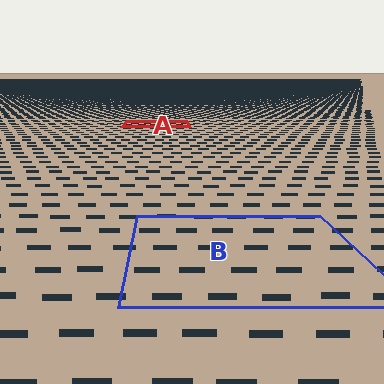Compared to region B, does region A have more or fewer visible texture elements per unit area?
Region A has more texture elements per unit area — they are packed more densely because it is farther away.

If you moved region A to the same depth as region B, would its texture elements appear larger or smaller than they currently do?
They would appear larger. At a closer depth, the same texture elements are projected at a bigger on-screen size.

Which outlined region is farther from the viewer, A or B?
Region A is farther from the viewer — the texture elements inside it appear smaller and more densely packed.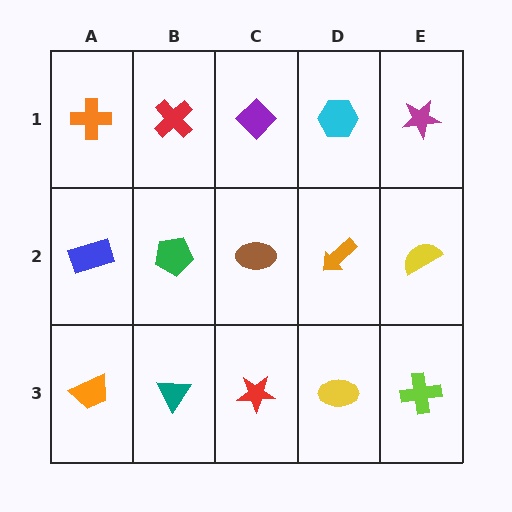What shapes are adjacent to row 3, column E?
A yellow semicircle (row 2, column E), a yellow ellipse (row 3, column D).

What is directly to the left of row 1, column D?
A purple diamond.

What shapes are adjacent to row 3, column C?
A brown ellipse (row 2, column C), a teal triangle (row 3, column B), a yellow ellipse (row 3, column D).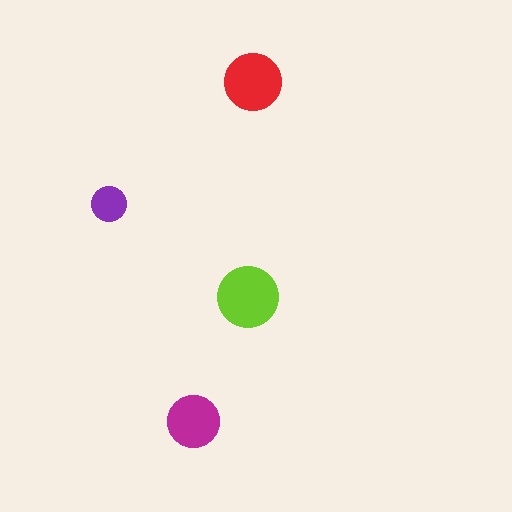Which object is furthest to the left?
The purple circle is leftmost.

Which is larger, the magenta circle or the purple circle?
The magenta one.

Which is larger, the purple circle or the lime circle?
The lime one.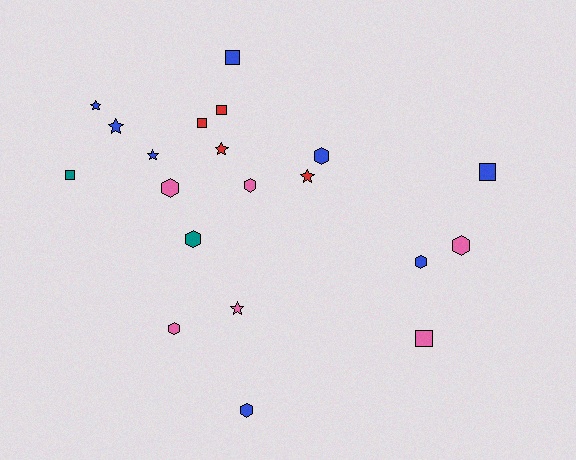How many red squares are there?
There are 2 red squares.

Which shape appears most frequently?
Hexagon, with 8 objects.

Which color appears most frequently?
Blue, with 8 objects.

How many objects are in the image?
There are 20 objects.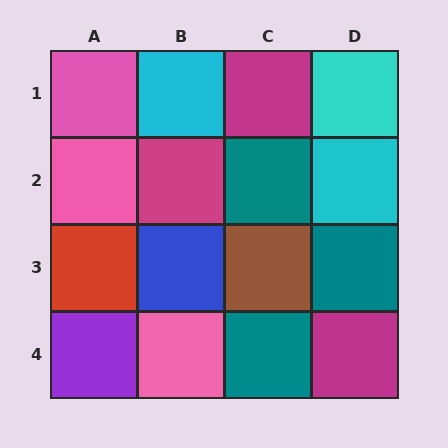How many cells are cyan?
3 cells are cyan.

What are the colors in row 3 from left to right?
Red, blue, brown, teal.